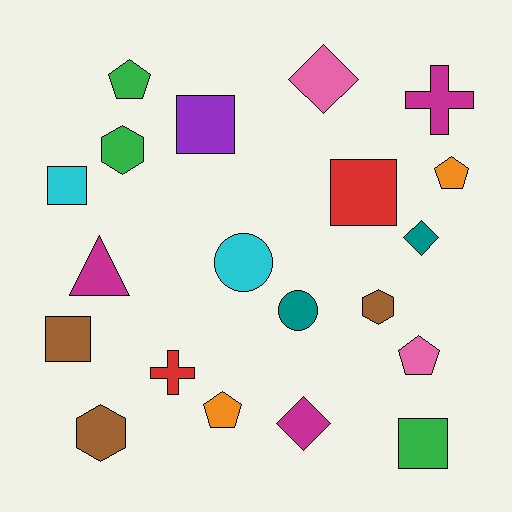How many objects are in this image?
There are 20 objects.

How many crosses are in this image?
There are 2 crosses.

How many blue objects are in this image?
There are no blue objects.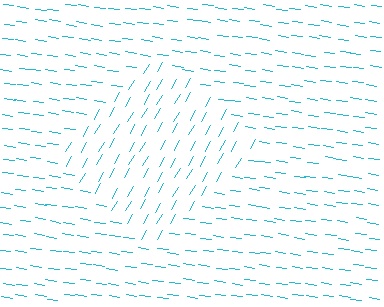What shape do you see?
I see a diamond.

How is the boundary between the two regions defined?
The boundary is defined purely by a change in line orientation (approximately 69 degrees difference). All lines are the same color and thickness.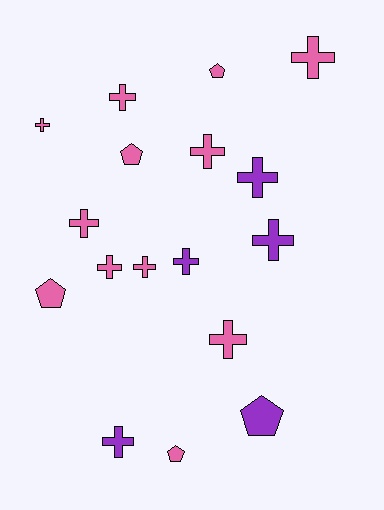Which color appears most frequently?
Pink, with 12 objects.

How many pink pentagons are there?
There are 4 pink pentagons.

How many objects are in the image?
There are 17 objects.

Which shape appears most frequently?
Cross, with 12 objects.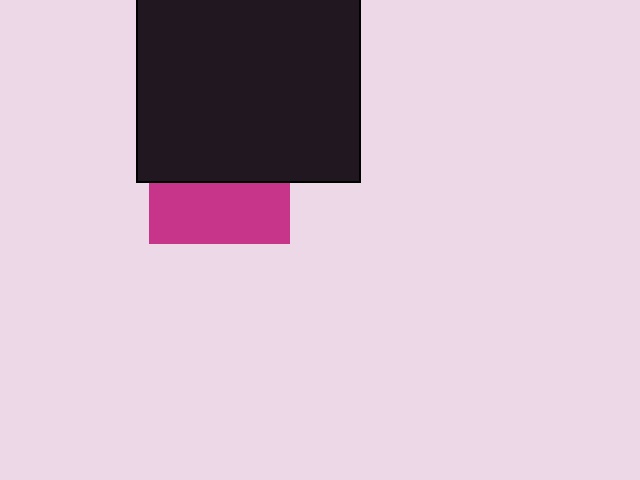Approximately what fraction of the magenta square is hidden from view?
Roughly 58% of the magenta square is hidden behind the black square.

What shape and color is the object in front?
The object in front is a black square.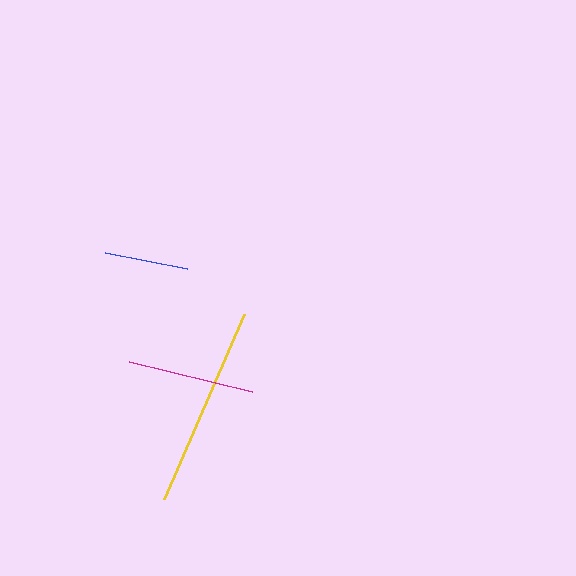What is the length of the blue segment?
The blue segment is approximately 83 pixels long.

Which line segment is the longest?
The yellow line is the longest at approximately 201 pixels.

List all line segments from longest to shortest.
From longest to shortest: yellow, magenta, blue.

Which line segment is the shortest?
The blue line is the shortest at approximately 83 pixels.